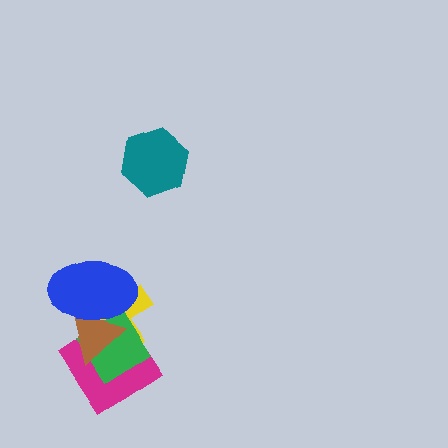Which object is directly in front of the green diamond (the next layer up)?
The brown triangle is directly in front of the green diamond.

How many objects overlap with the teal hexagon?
0 objects overlap with the teal hexagon.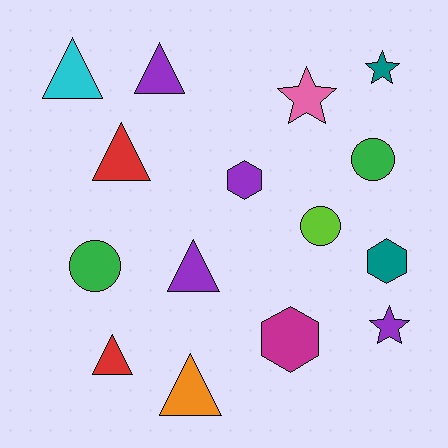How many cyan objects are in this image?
There is 1 cyan object.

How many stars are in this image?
There are 3 stars.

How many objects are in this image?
There are 15 objects.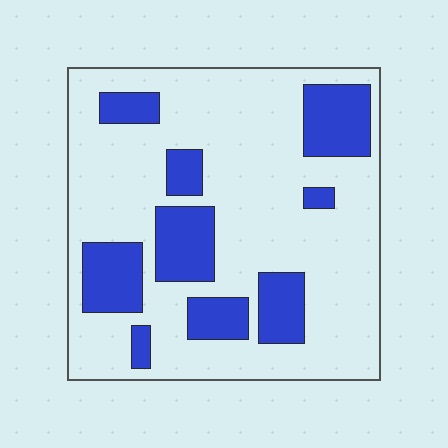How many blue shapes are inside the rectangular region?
9.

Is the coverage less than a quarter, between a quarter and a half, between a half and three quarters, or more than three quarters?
Between a quarter and a half.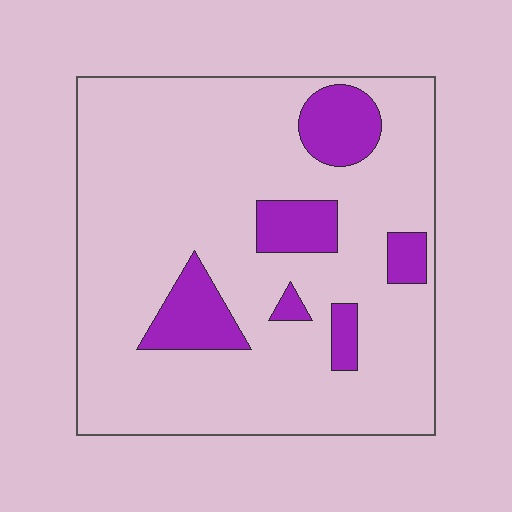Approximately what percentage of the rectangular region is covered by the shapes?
Approximately 15%.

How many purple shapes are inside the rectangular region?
6.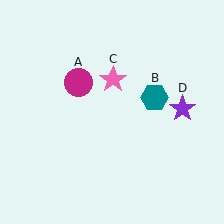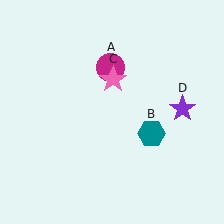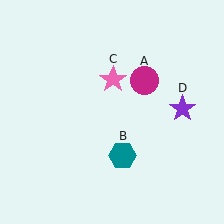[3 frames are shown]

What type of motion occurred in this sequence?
The magenta circle (object A), teal hexagon (object B) rotated clockwise around the center of the scene.